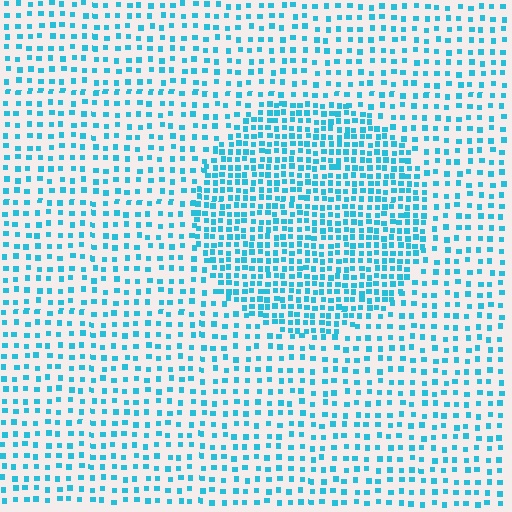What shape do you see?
I see a circle.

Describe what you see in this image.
The image contains small cyan elements arranged at two different densities. A circle-shaped region is visible where the elements are more densely packed than the surrounding area.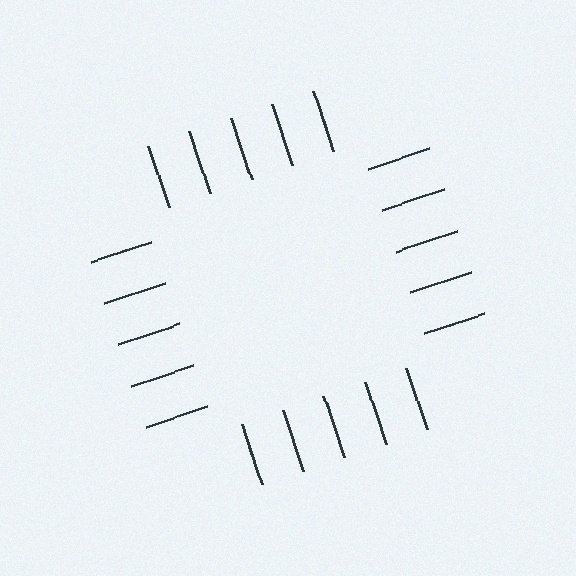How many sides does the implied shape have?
4 sides — the line-ends trace a square.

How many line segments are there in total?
20 — 5 along each of the 4 edges.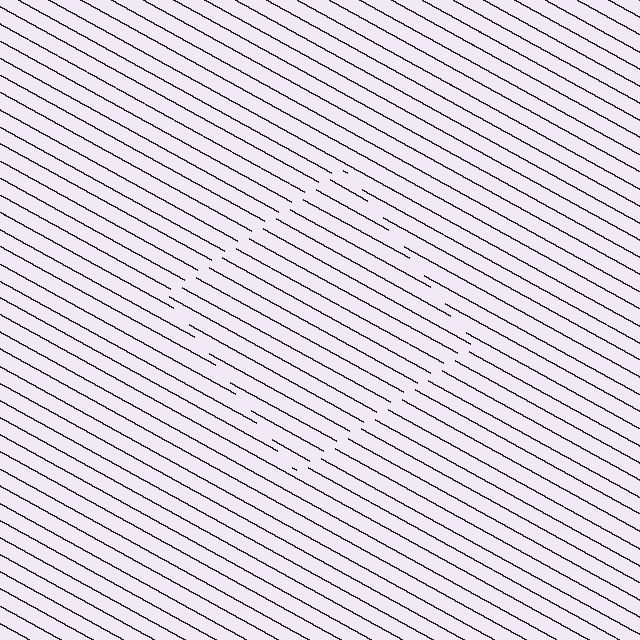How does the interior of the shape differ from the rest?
The interior of the shape contains the same grating, shifted by half a period — the contour is defined by the phase discontinuity where line-ends from the inner and outer gratings abut.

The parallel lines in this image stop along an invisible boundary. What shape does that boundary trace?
An illusory square. The interior of the shape contains the same grating, shifted by half a period — the contour is defined by the phase discontinuity where line-ends from the inner and outer gratings abut.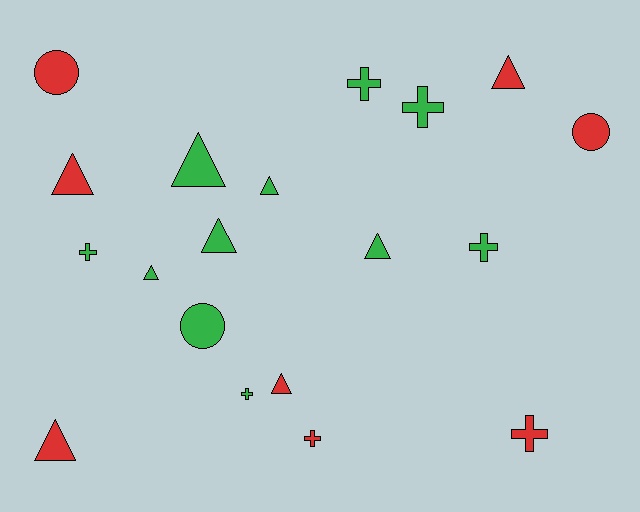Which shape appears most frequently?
Triangle, with 9 objects.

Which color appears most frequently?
Green, with 11 objects.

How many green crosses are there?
There are 5 green crosses.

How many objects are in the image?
There are 19 objects.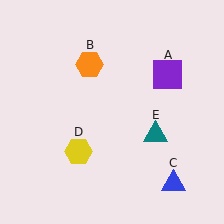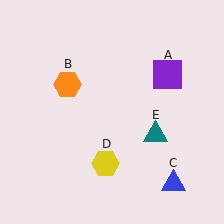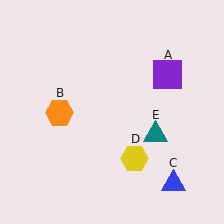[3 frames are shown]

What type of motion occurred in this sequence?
The orange hexagon (object B), yellow hexagon (object D) rotated counterclockwise around the center of the scene.